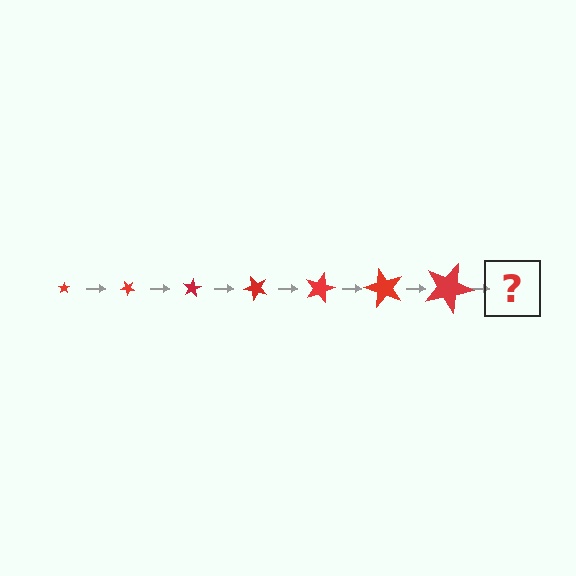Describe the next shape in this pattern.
It should be a star, larger than the previous one and rotated 280 degrees from the start.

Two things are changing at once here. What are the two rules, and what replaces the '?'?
The two rules are that the star grows larger each step and it rotates 40 degrees each step. The '?' should be a star, larger than the previous one and rotated 280 degrees from the start.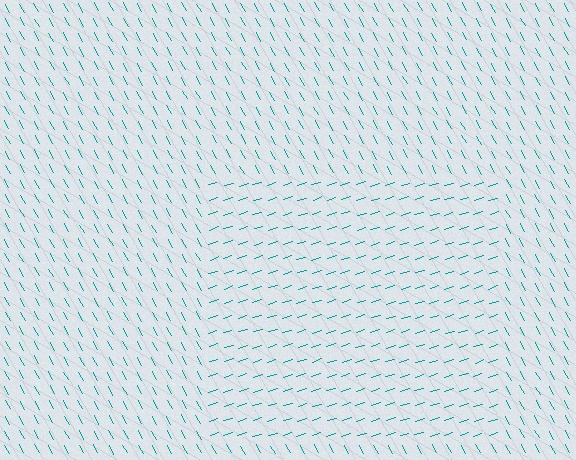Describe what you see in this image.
The image is filled with small teal line segments. A rectangle region in the image has lines oriented differently from the surrounding lines, creating a visible texture boundary.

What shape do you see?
I see a rectangle.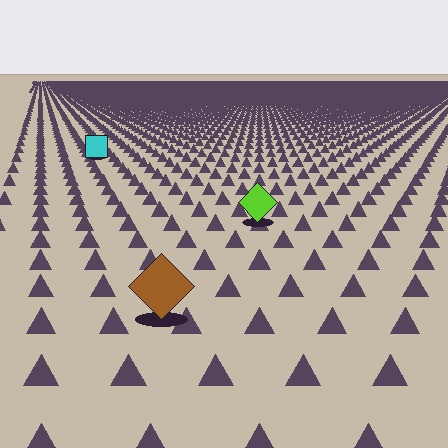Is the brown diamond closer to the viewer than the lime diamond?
Yes. The brown diamond is closer — you can tell from the texture gradient: the ground texture is coarser near it.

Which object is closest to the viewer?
The brown diamond is closest. The texture marks near it are larger and more spread out.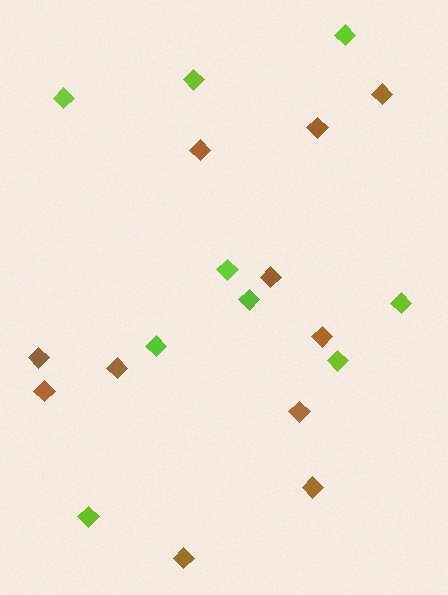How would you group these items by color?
There are 2 groups: one group of brown diamonds (11) and one group of lime diamonds (9).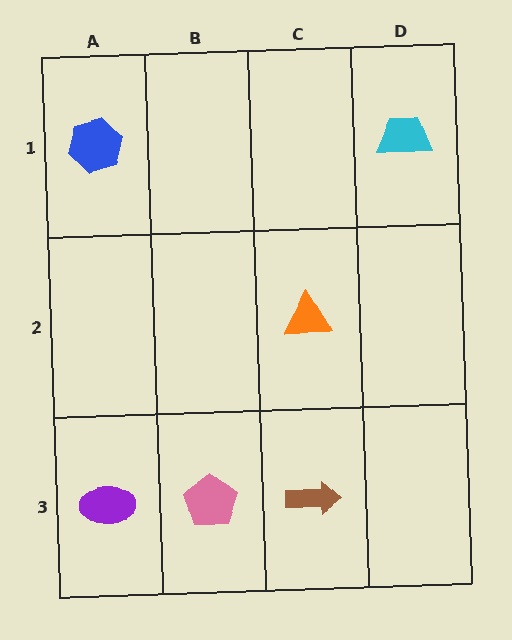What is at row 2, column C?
An orange triangle.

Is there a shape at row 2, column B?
No, that cell is empty.